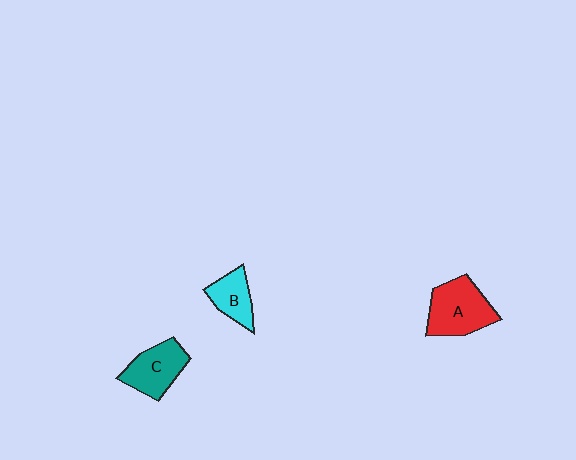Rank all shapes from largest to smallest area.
From largest to smallest: A (red), C (teal), B (cyan).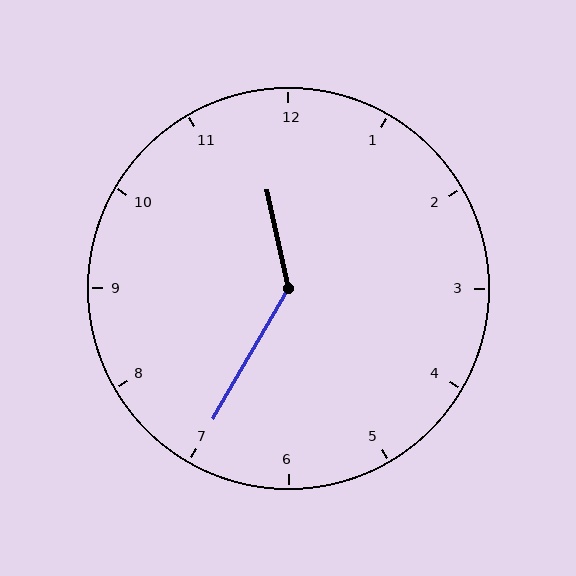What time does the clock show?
11:35.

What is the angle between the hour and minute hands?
Approximately 138 degrees.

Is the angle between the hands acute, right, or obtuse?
It is obtuse.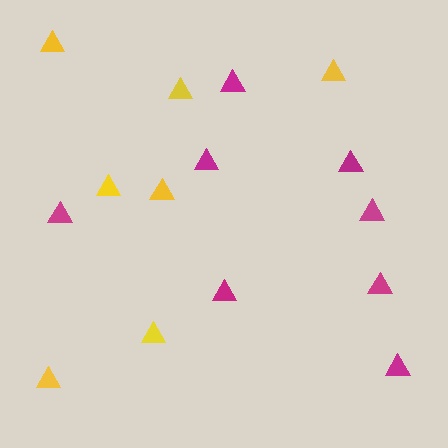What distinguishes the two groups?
There are 2 groups: one group of yellow triangles (7) and one group of magenta triangles (8).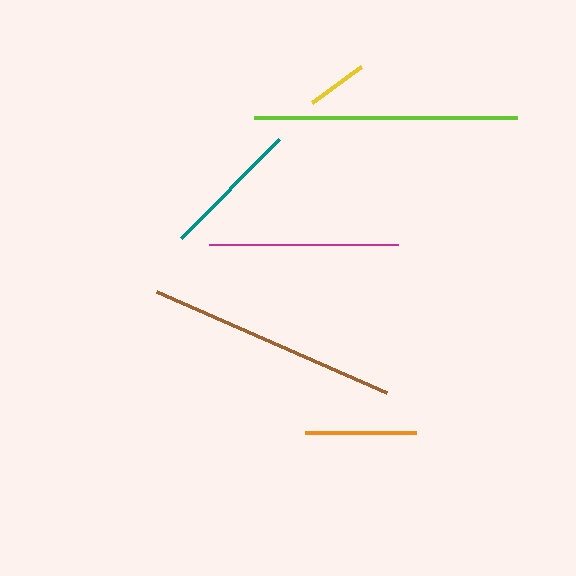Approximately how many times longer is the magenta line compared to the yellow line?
The magenta line is approximately 3.1 times the length of the yellow line.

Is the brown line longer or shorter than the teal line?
The brown line is longer than the teal line.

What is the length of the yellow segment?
The yellow segment is approximately 62 pixels long.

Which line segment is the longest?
The lime line is the longest at approximately 263 pixels.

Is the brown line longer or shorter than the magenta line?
The brown line is longer than the magenta line.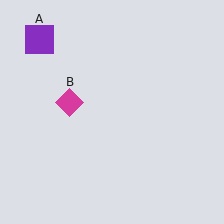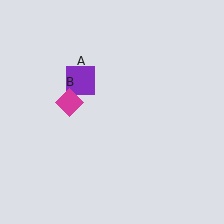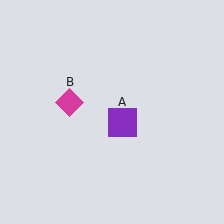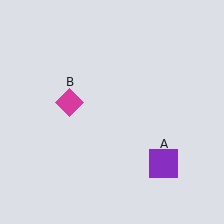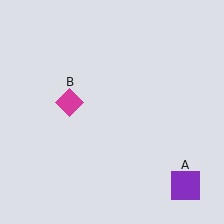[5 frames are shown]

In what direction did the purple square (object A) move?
The purple square (object A) moved down and to the right.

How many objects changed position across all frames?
1 object changed position: purple square (object A).